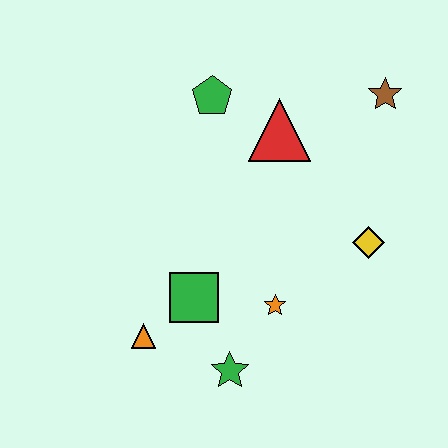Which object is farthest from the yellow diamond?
The orange triangle is farthest from the yellow diamond.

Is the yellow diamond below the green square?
No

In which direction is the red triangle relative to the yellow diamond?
The red triangle is above the yellow diamond.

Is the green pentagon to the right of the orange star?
No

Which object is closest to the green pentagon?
The red triangle is closest to the green pentagon.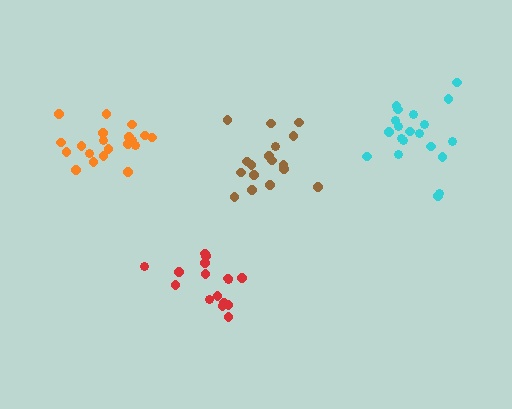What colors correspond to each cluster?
The clusters are colored: brown, cyan, orange, red.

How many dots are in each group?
Group 1: 17 dots, Group 2: 20 dots, Group 3: 20 dots, Group 4: 16 dots (73 total).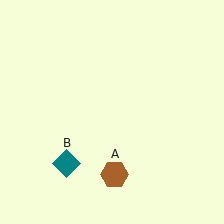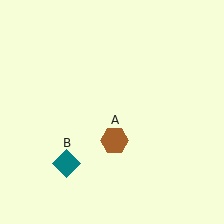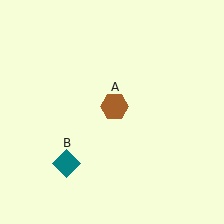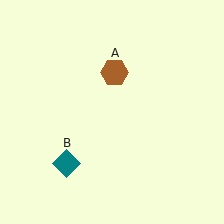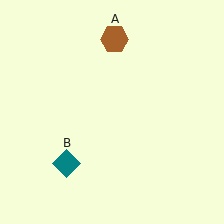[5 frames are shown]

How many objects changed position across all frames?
1 object changed position: brown hexagon (object A).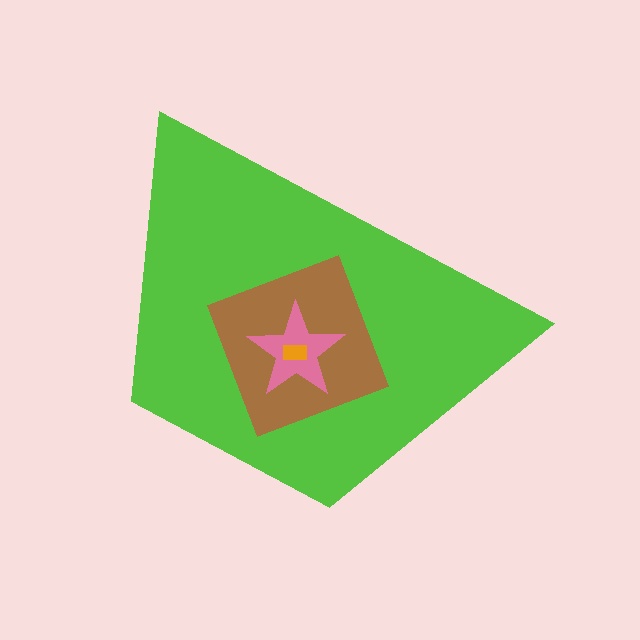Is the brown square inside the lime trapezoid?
Yes.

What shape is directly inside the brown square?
The pink star.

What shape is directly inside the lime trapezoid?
The brown square.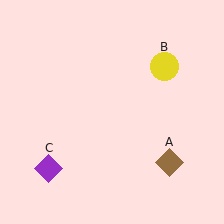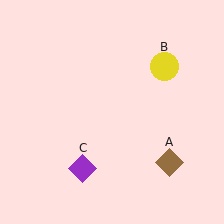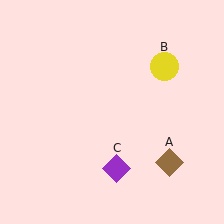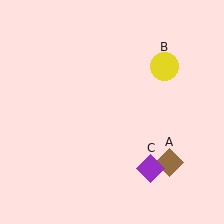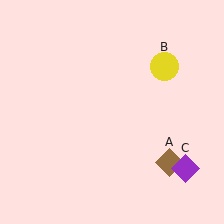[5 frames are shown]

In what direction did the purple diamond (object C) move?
The purple diamond (object C) moved right.